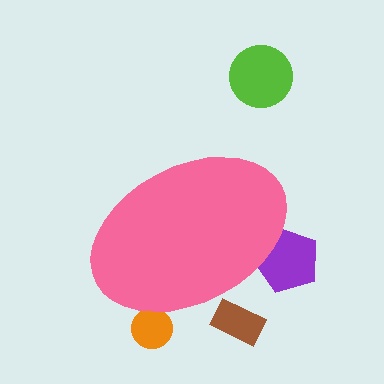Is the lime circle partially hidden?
No, the lime circle is fully visible.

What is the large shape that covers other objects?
A pink ellipse.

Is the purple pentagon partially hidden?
Yes, the purple pentagon is partially hidden behind the pink ellipse.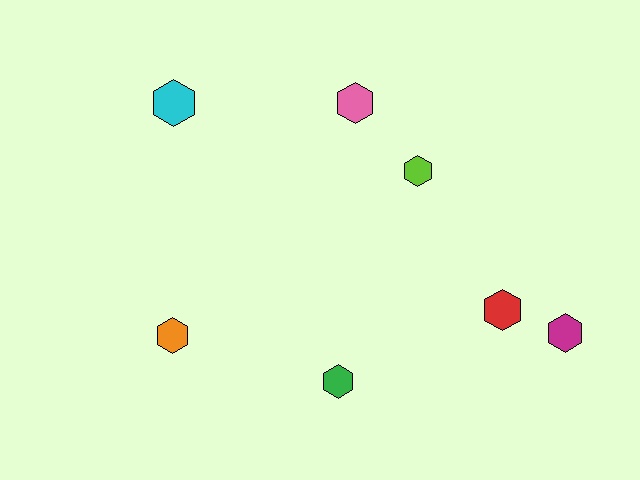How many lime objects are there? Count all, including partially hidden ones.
There is 1 lime object.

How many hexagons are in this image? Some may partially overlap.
There are 7 hexagons.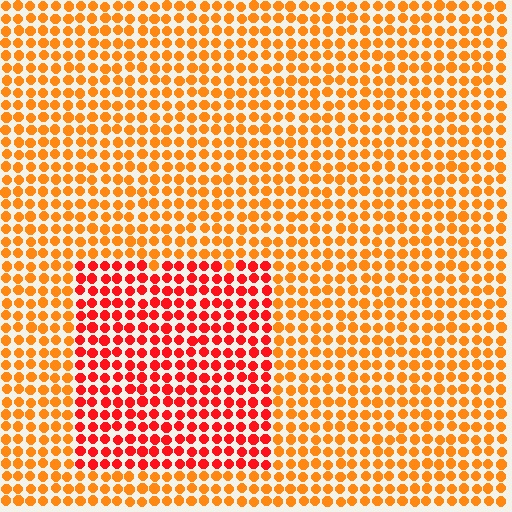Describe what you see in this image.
The image is filled with small orange elements in a uniform arrangement. A rectangle-shaped region is visible where the elements are tinted to a slightly different hue, forming a subtle color boundary.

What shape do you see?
I see a rectangle.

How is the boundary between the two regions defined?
The boundary is defined purely by a slight shift in hue (about 32 degrees). Spacing, size, and orientation are identical on both sides.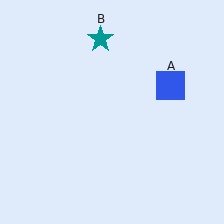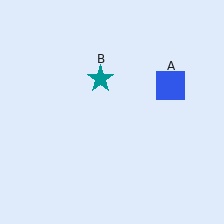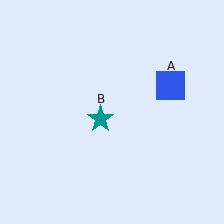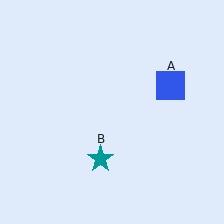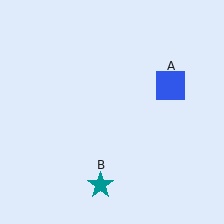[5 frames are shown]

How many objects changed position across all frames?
1 object changed position: teal star (object B).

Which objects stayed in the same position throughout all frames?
Blue square (object A) remained stationary.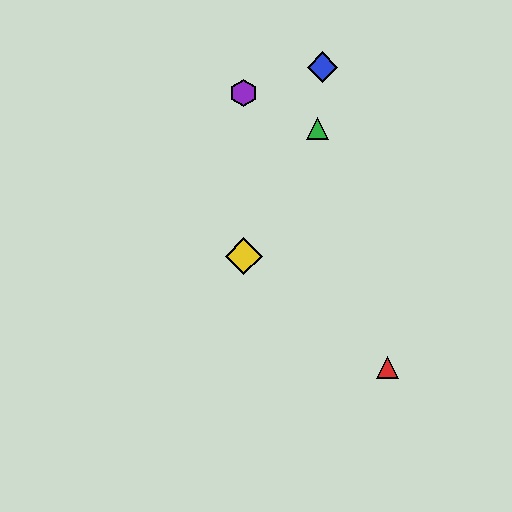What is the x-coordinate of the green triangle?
The green triangle is at x≈317.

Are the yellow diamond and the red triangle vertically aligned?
No, the yellow diamond is at x≈244 and the red triangle is at x≈388.